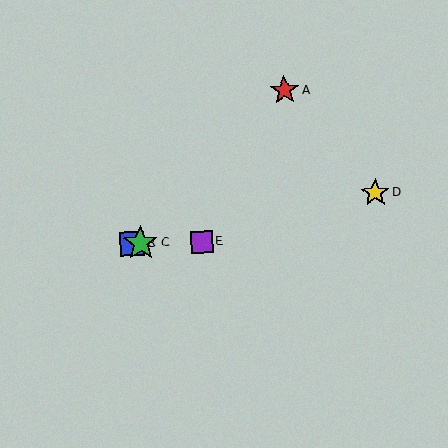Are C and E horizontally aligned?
Yes, both are at y≈243.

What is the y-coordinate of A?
Object A is at y≈90.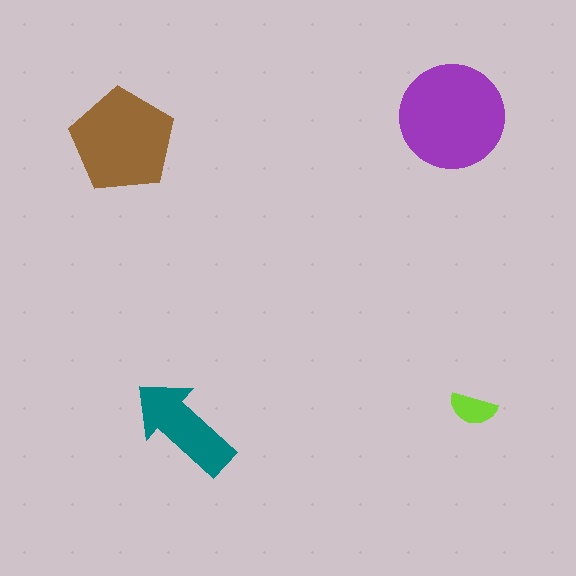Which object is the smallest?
The lime semicircle.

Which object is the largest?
The purple circle.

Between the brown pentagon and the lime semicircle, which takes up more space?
The brown pentagon.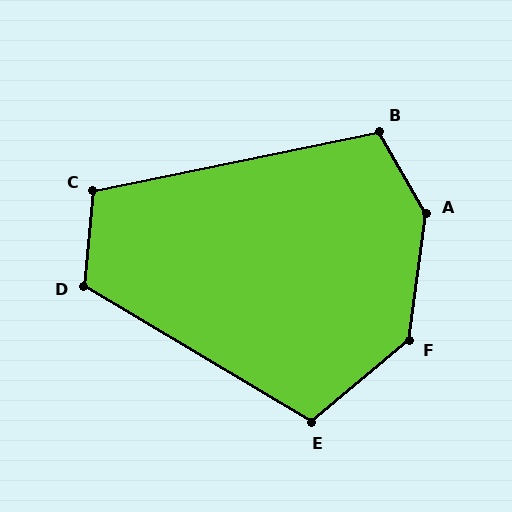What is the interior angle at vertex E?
Approximately 109 degrees (obtuse).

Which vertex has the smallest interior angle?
C, at approximately 108 degrees.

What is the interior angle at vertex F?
Approximately 137 degrees (obtuse).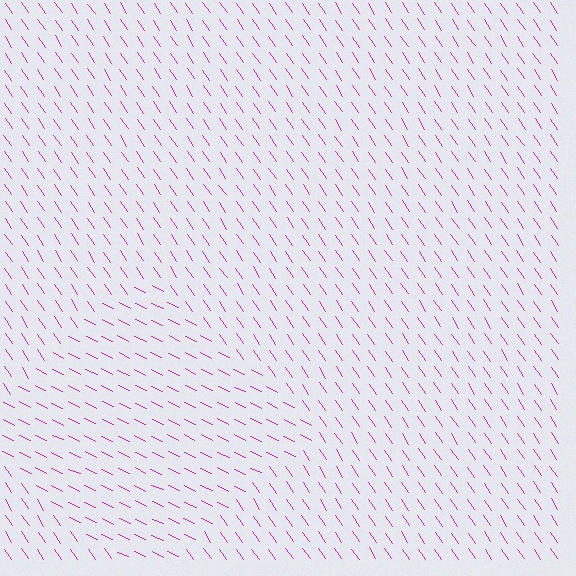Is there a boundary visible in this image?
Yes, there is a texture boundary formed by a change in line orientation.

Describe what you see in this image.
The image is filled with small magenta line segments. A diamond region in the image has lines oriented differently from the surrounding lines, creating a visible texture boundary.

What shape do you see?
I see a diamond.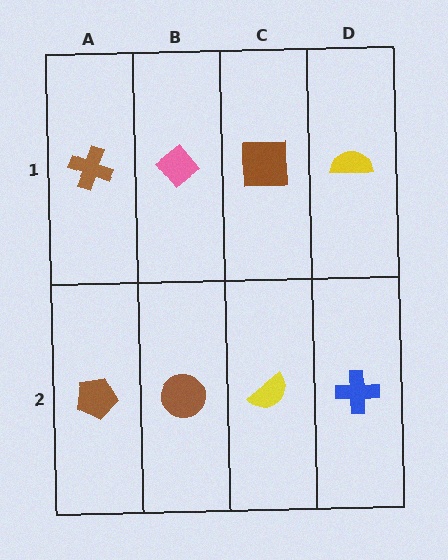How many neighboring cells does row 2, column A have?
2.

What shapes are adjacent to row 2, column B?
A pink diamond (row 1, column B), a brown pentagon (row 2, column A), a yellow semicircle (row 2, column C).